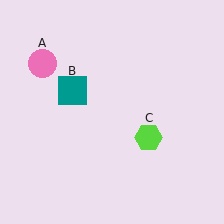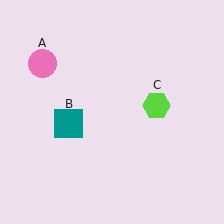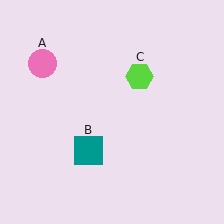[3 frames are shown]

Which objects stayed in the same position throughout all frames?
Pink circle (object A) remained stationary.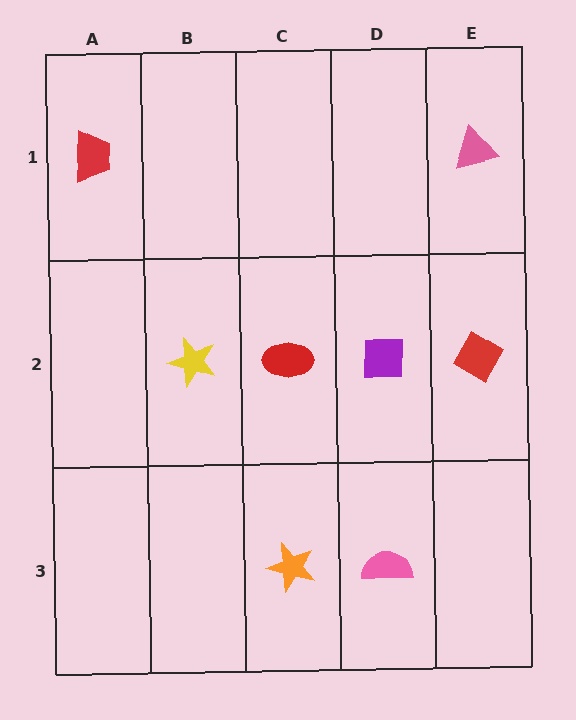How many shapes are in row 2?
4 shapes.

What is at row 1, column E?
A pink triangle.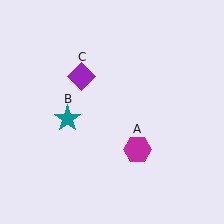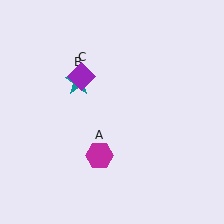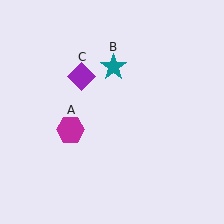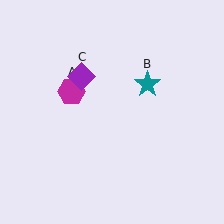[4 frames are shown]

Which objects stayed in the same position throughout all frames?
Purple diamond (object C) remained stationary.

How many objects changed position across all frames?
2 objects changed position: magenta hexagon (object A), teal star (object B).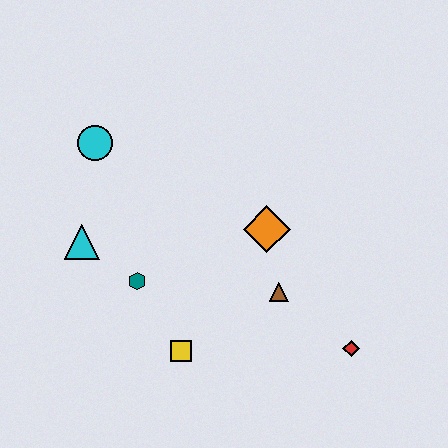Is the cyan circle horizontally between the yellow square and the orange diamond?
No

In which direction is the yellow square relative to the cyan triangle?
The yellow square is below the cyan triangle.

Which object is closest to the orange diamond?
The brown triangle is closest to the orange diamond.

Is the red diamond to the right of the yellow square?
Yes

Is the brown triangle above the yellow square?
Yes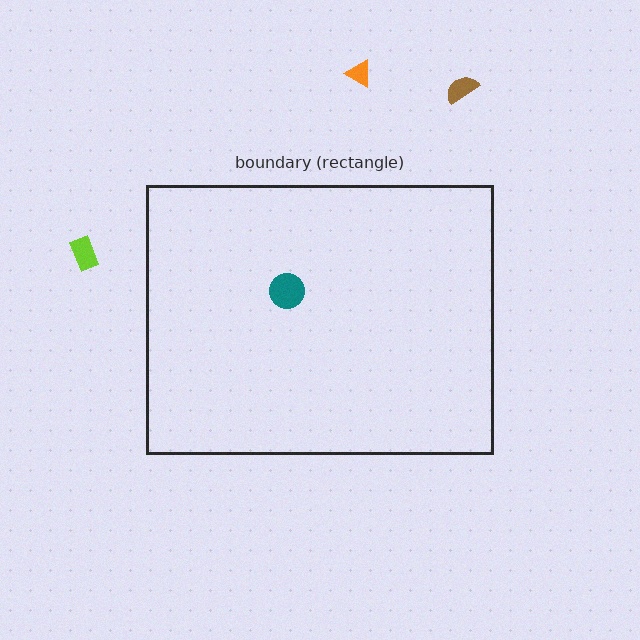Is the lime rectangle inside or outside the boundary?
Outside.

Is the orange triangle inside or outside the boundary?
Outside.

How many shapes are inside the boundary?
1 inside, 3 outside.